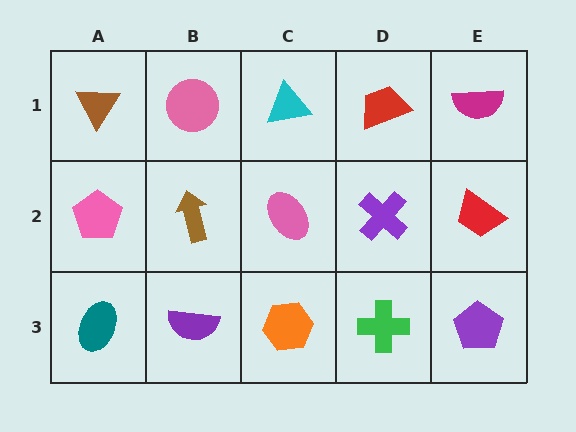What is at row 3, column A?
A teal ellipse.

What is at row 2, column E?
A red trapezoid.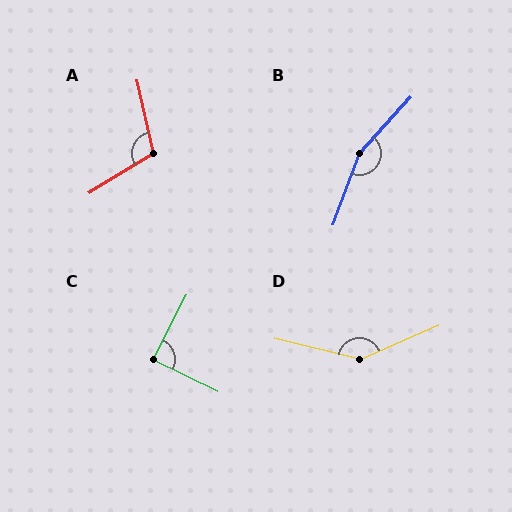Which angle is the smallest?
C, at approximately 89 degrees.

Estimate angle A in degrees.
Approximately 109 degrees.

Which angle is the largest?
B, at approximately 158 degrees.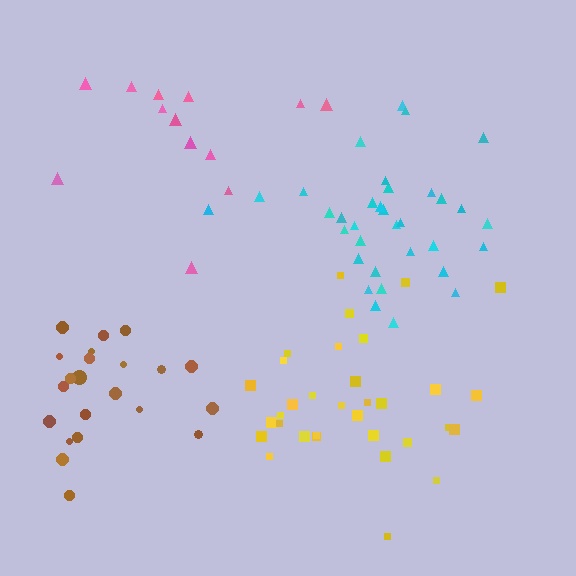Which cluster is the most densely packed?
Brown.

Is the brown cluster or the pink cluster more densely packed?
Brown.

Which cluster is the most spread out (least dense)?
Pink.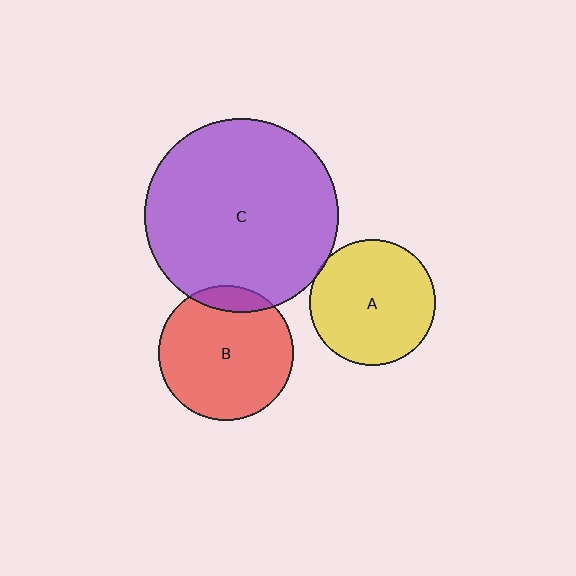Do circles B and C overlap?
Yes.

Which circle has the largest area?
Circle C (purple).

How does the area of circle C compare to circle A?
Approximately 2.4 times.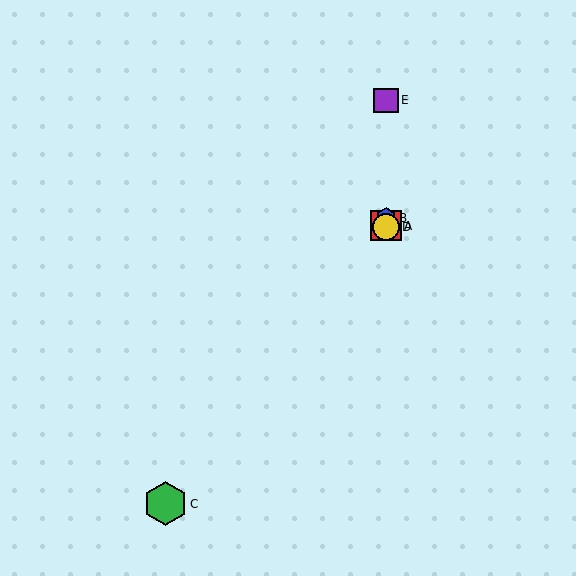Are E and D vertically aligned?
Yes, both are at x≈386.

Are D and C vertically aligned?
No, D is at x≈386 and C is at x≈165.